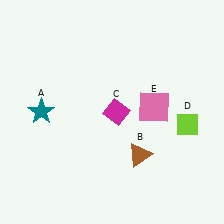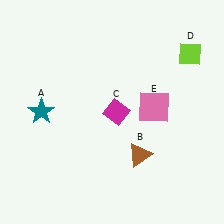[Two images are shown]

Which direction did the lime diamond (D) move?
The lime diamond (D) moved up.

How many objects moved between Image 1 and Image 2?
1 object moved between the two images.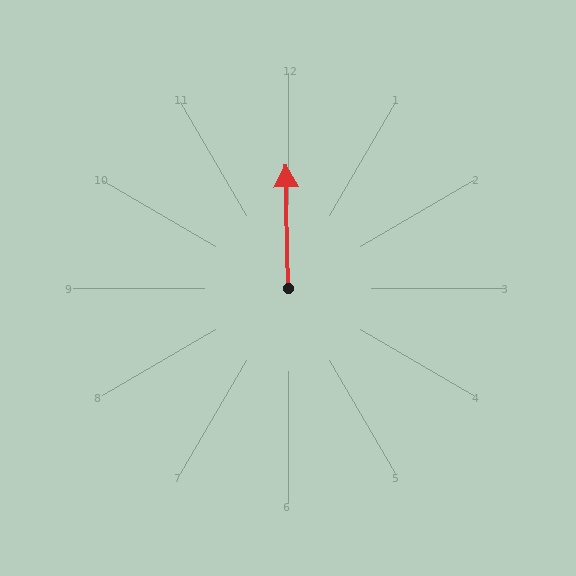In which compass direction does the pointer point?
North.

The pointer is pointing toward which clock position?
Roughly 12 o'clock.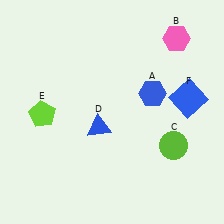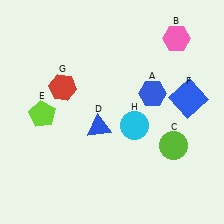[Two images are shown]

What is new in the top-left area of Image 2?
A red hexagon (G) was added in the top-left area of Image 2.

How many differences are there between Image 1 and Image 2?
There are 2 differences between the two images.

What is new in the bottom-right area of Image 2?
A cyan circle (H) was added in the bottom-right area of Image 2.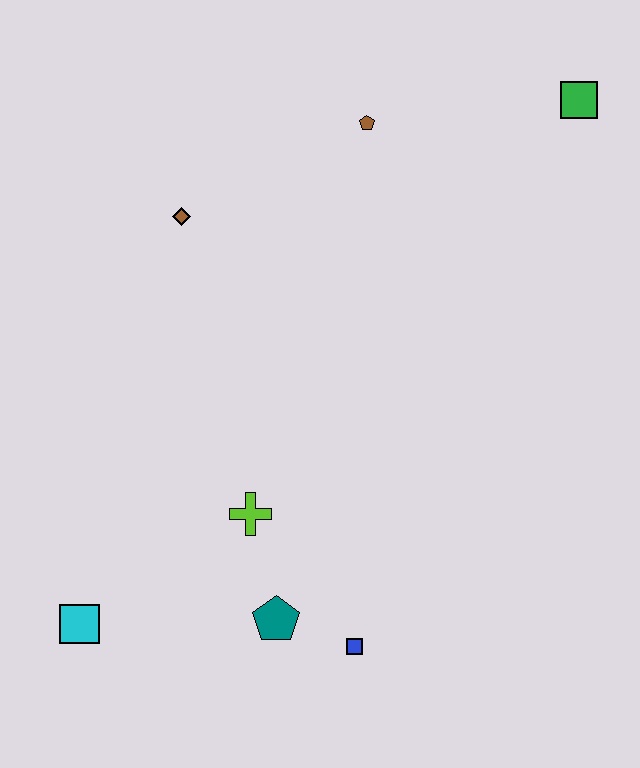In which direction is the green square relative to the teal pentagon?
The green square is above the teal pentagon.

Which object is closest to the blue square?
The teal pentagon is closest to the blue square.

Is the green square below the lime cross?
No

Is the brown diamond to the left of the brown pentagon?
Yes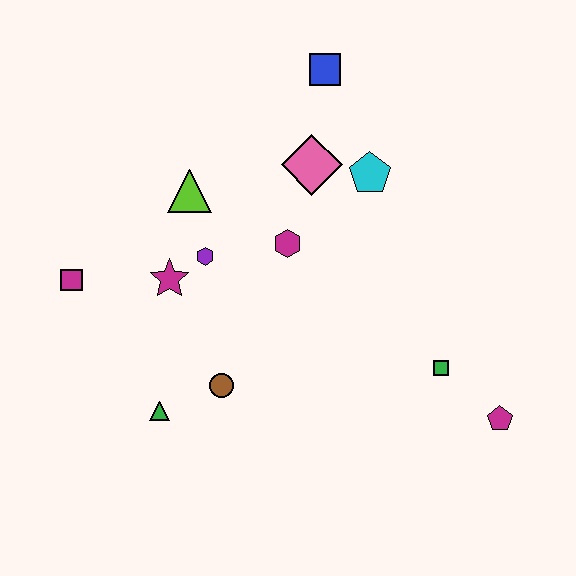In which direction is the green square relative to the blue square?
The green square is below the blue square.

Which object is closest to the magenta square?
The magenta star is closest to the magenta square.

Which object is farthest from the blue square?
The magenta pentagon is farthest from the blue square.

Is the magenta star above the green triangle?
Yes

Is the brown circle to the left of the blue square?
Yes